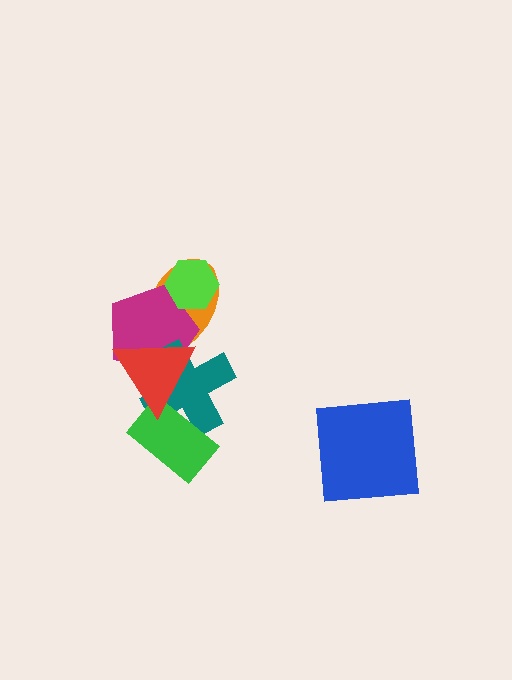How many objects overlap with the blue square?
0 objects overlap with the blue square.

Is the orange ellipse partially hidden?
Yes, it is partially covered by another shape.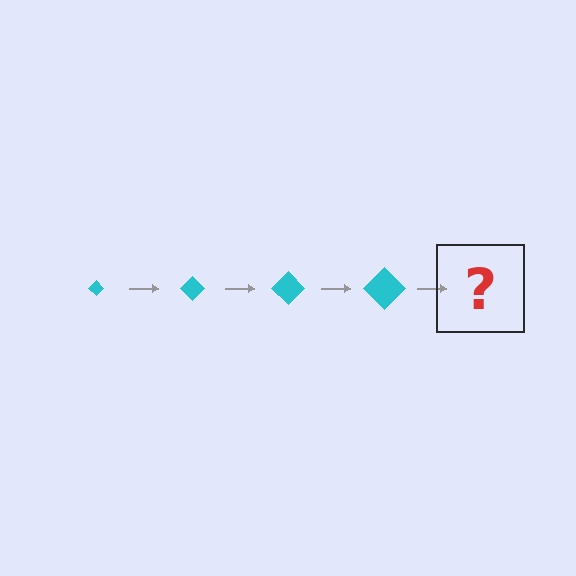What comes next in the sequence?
The next element should be a cyan diamond, larger than the previous one.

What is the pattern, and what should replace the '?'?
The pattern is that the diamond gets progressively larger each step. The '?' should be a cyan diamond, larger than the previous one.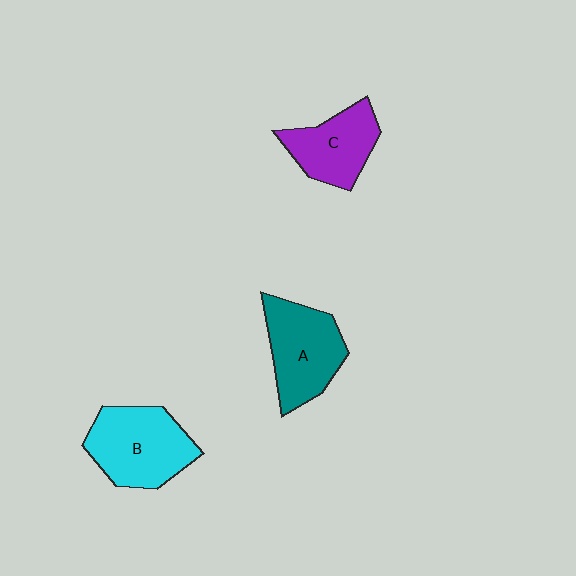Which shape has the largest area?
Shape B (cyan).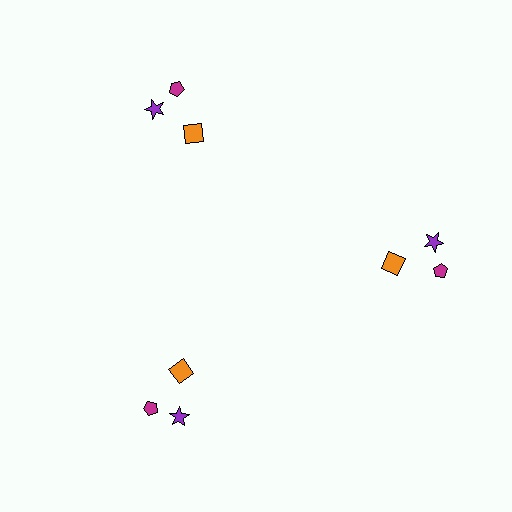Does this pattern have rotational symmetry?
Yes, this pattern has 3-fold rotational symmetry. It looks the same after rotating 120 degrees around the center.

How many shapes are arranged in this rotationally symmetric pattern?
There are 9 shapes, arranged in 3 groups of 3.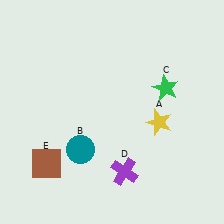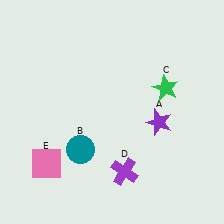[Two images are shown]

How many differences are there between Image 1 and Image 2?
There are 2 differences between the two images.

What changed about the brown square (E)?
In Image 1, E is brown. In Image 2, it changed to pink.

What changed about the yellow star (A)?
In Image 1, A is yellow. In Image 2, it changed to purple.